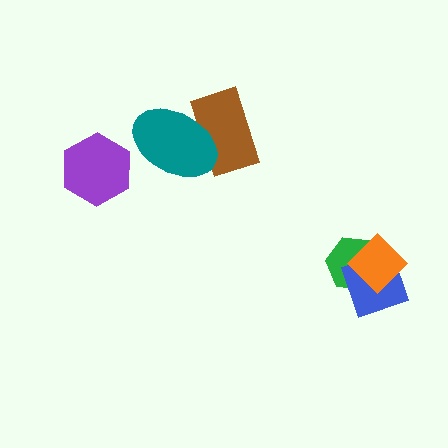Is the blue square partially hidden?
Yes, it is partially covered by another shape.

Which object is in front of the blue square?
The orange diamond is in front of the blue square.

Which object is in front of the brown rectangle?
The teal ellipse is in front of the brown rectangle.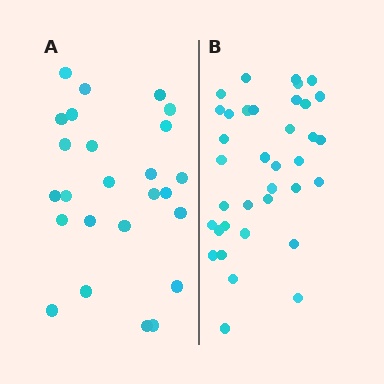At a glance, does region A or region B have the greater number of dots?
Region B (the right region) has more dots.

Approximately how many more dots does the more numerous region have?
Region B has roughly 12 or so more dots than region A.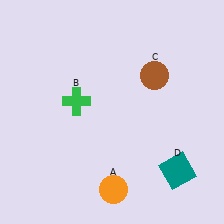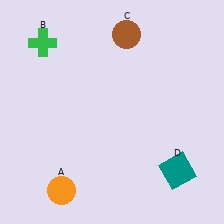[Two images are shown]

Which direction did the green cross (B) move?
The green cross (B) moved up.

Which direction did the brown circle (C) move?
The brown circle (C) moved up.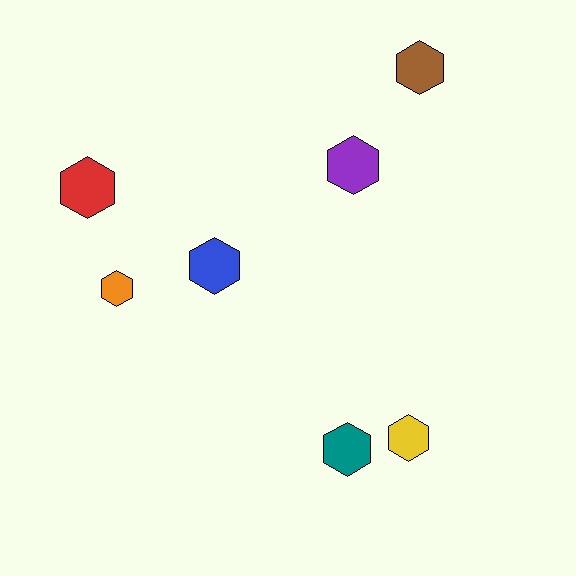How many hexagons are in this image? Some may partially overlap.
There are 7 hexagons.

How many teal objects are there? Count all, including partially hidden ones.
There is 1 teal object.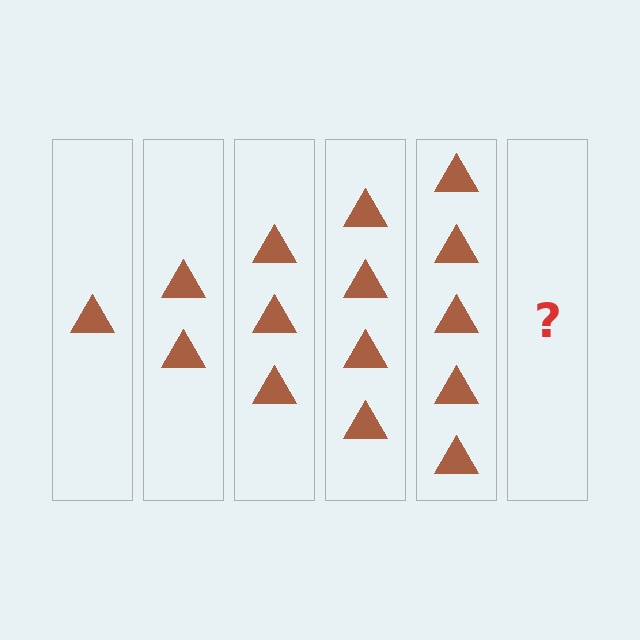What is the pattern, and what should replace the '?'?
The pattern is that each step adds one more triangle. The '?' should be 6 triangles.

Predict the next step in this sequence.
The next step is 6 triangles.